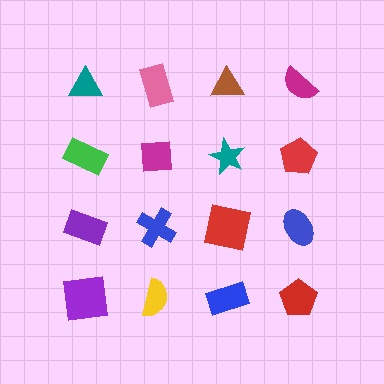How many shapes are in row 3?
4 shapes.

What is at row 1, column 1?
A teal triangle.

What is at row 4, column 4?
A red pentagon.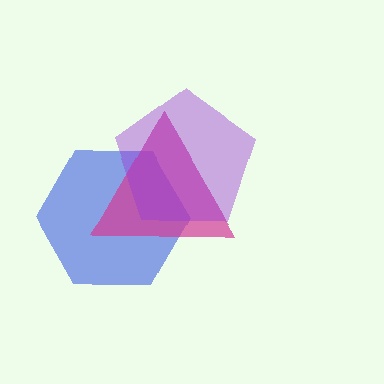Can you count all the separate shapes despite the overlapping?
Yes, there are 3 separate shapes.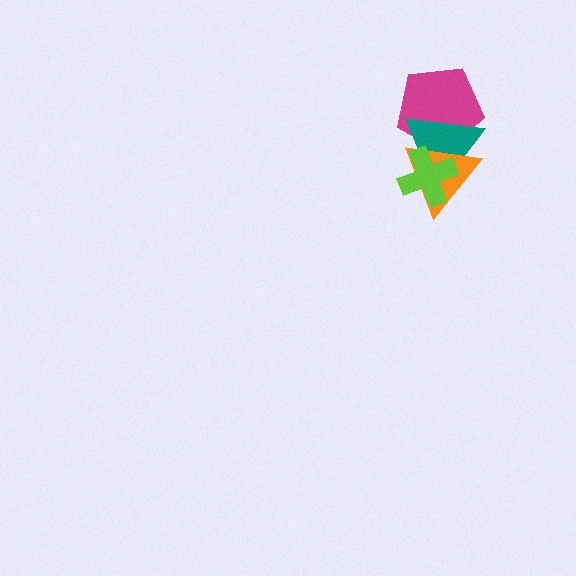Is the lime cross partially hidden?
No, no other shape covers it.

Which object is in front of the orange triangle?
The lime cross is in front of the orange triangle.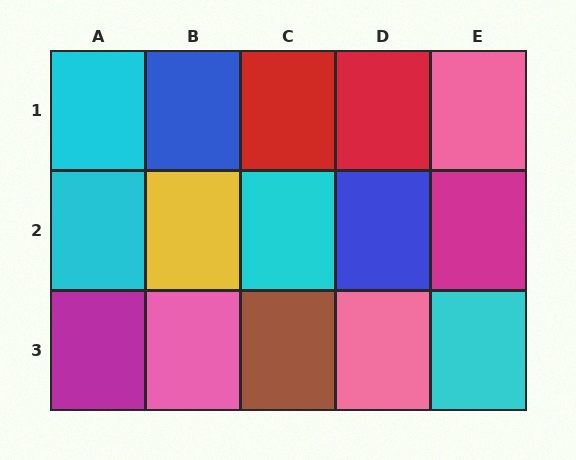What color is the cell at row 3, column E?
Cyan.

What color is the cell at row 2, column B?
Yellow.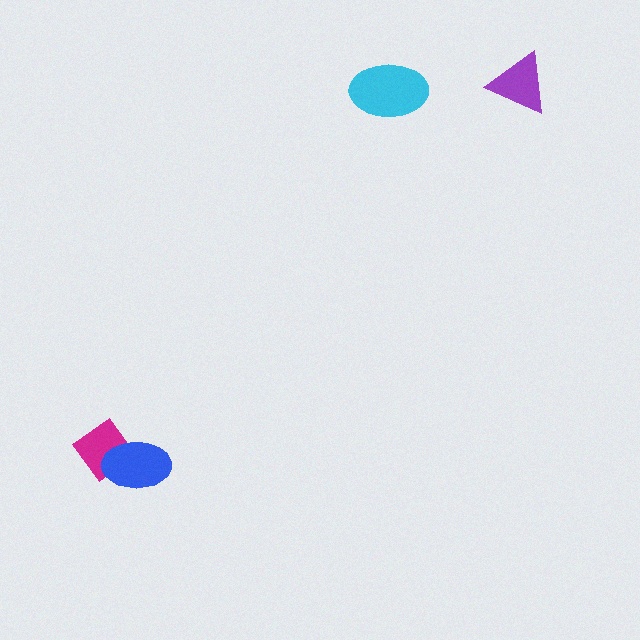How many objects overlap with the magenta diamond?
1 object overlaps with the magenta diamond.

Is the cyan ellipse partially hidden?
No, no other shape covers it.